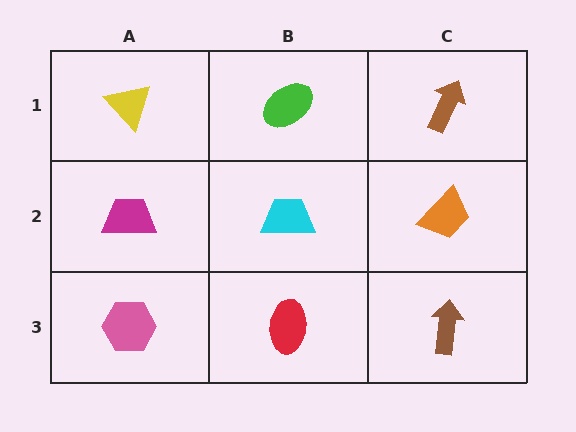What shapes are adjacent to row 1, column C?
An orange trapezoid (row 2, column C), a green ellipse (row 1, column B).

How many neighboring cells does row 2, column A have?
3.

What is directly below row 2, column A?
A pink hexagon.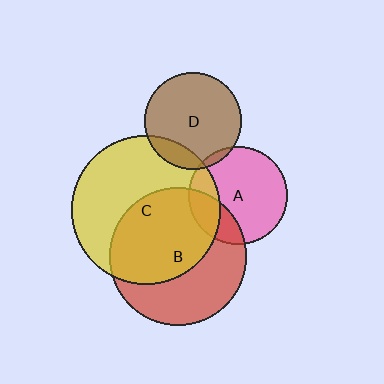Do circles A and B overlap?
Yes.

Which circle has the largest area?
Circle C (yellow).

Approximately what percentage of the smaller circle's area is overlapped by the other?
Approximately 25%.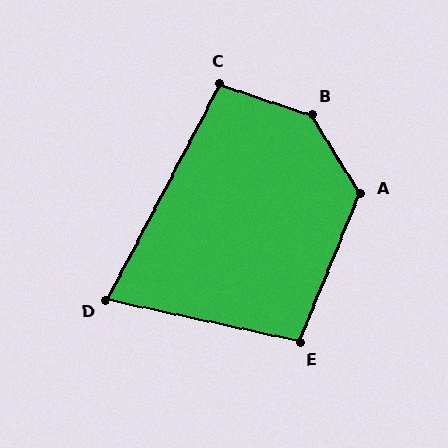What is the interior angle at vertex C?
Approximately 99 degrees (obtuse).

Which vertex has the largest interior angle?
B, at approximately 140 degrees.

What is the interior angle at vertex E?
Approximately 100 degrees (obtuse).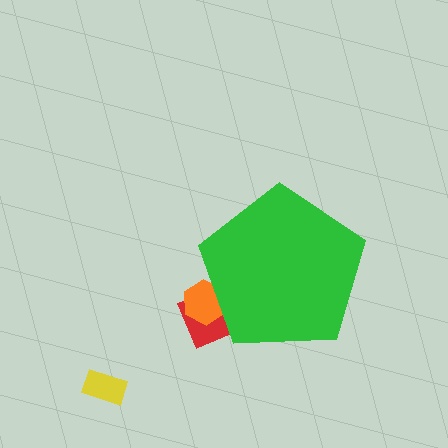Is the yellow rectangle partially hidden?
No, the yellow rectangle is fully visible.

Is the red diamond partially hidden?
Yes, the red diamond is partially hidden behind the green pentagon.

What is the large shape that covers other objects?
A green pentagon.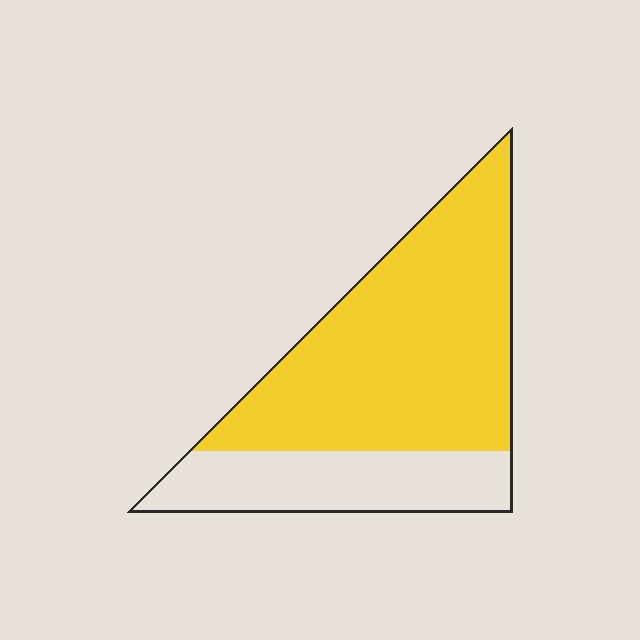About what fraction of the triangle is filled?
About two thirds (2/3).